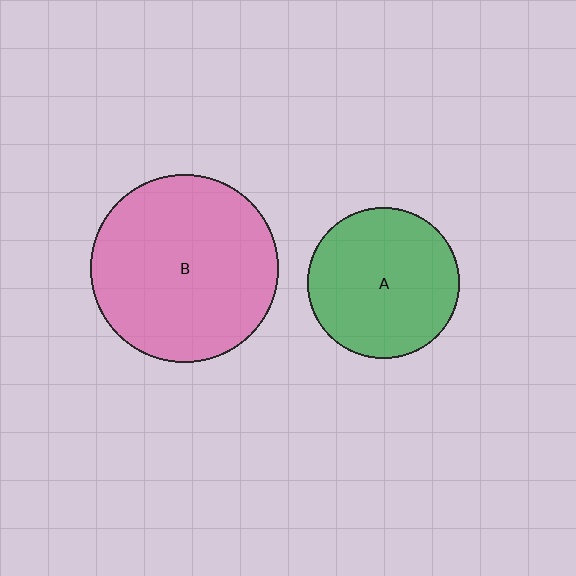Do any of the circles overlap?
No, none of the circles overlap.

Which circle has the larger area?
Circle B (pink).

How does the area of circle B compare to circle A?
Approximately 1.5 times.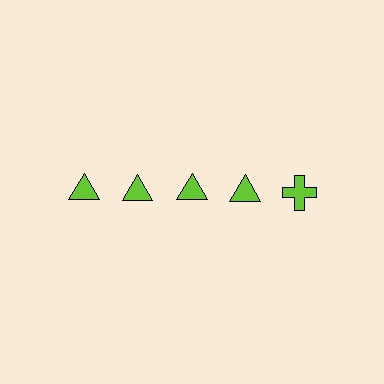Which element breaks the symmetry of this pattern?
The lime cross in the top row, rightmost column breaks the symmetry. All other shapes are lime triangles.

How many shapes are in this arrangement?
There are 5 shapes arranged in a grid pattern.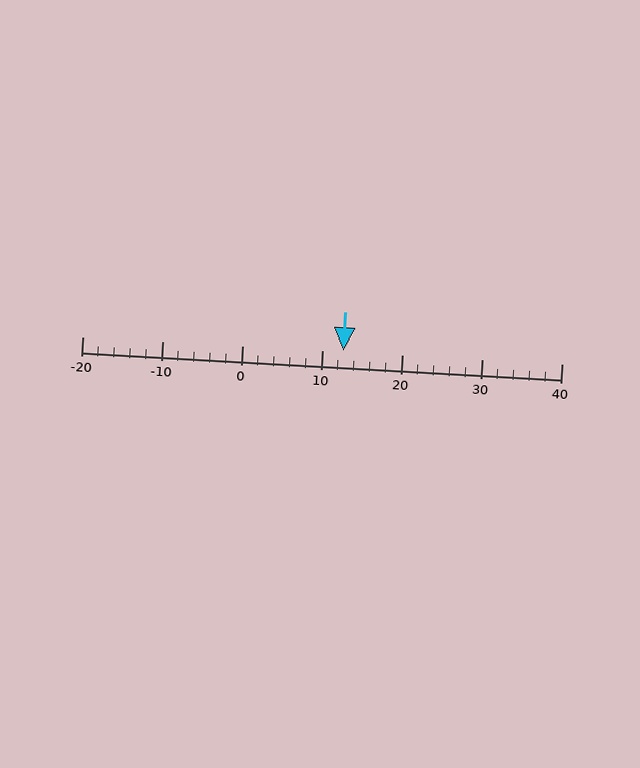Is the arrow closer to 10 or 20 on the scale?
The arrow is closer to 10.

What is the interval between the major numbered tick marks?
The major tick marks are spaced 10 units apart.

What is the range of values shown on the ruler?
The ruler shows values from -20 to 40.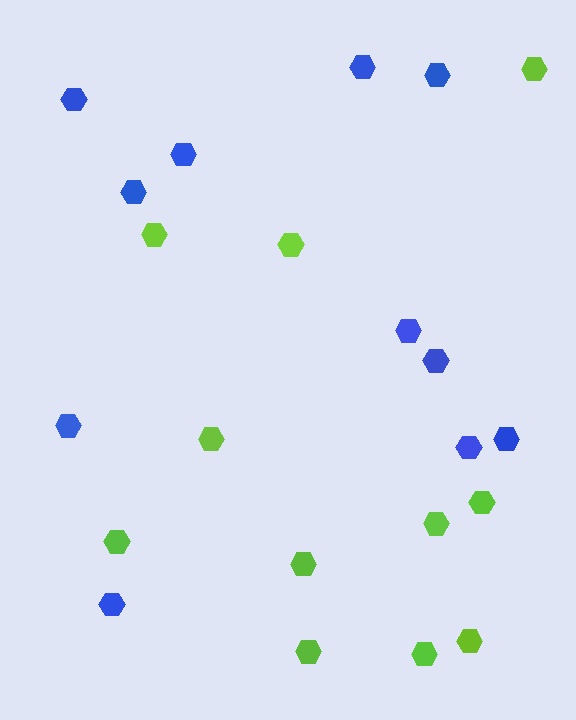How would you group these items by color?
There are 2 groups: one group of blue hexagons (11) and one group of lime hexagons (11).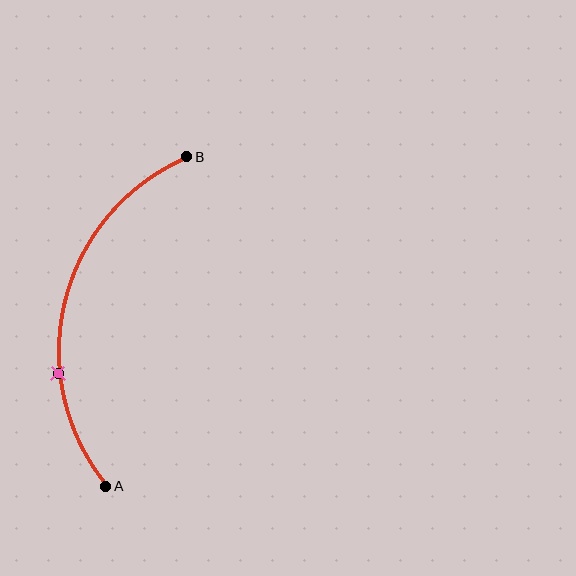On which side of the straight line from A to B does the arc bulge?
The arc bulges to the left of the straight line connecting A and B.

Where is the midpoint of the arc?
The arc midpoint is the point on the curve farthest from the straight line joining A and B. It sits to the left of that line.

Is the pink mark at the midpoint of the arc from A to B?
No. The pink mark lies on the arc but is closer to endpoint A. The arc midpoint would be at the point on the curve equidistant along the arc from both A and B.